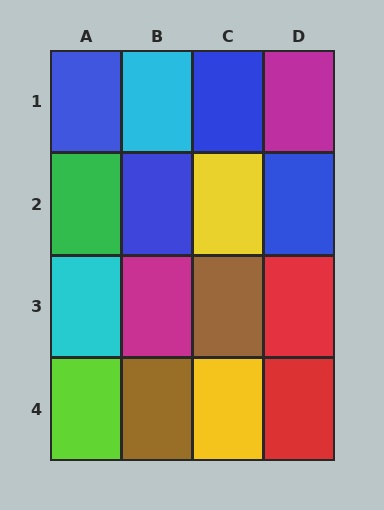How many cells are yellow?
2 cells are yellow.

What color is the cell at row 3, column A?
Cyan.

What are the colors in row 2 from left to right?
Green, blue, yellow, blue.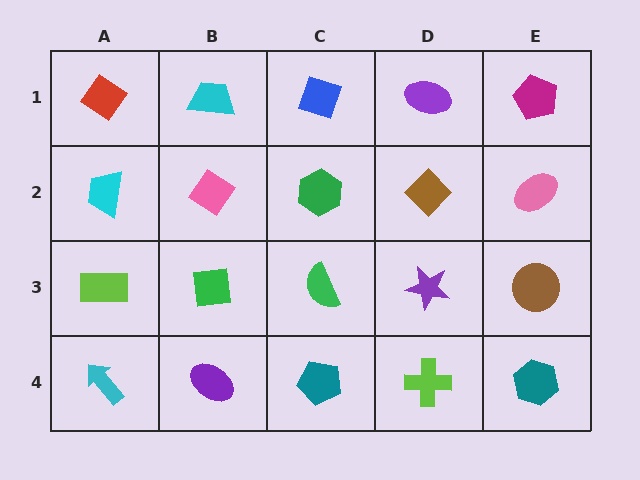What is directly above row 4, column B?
A green square.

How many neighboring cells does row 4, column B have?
3.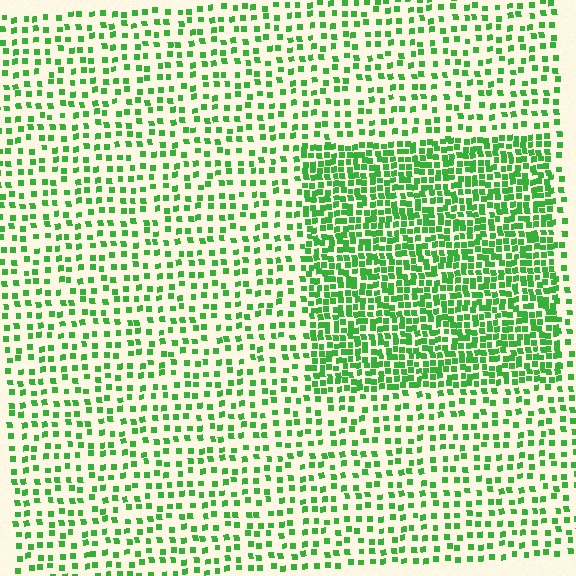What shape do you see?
I see a rectangle.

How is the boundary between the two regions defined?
The boundary is defined by a change in element density (approximately 2.3x ratio). All elements are the same color, size, and shape.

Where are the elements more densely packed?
The elements are more densely packed inside the rectangle boundary.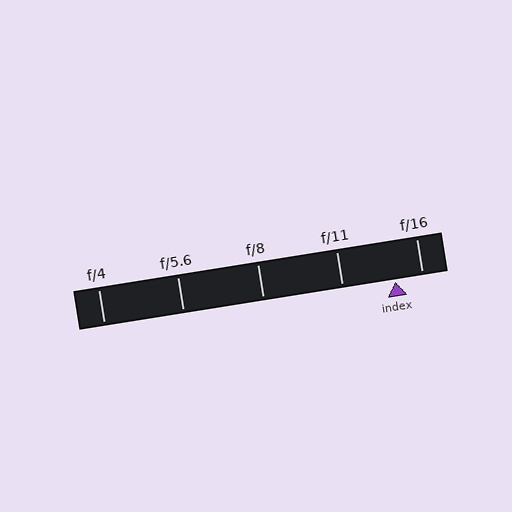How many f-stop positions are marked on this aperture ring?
There are 5 f-stop positions marked.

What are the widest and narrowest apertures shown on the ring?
The widest aperture shown is f/4 and the narrowest is f/16.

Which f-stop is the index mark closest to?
The index mark is closest to f/16.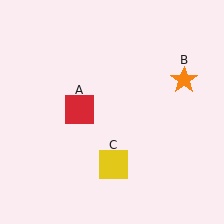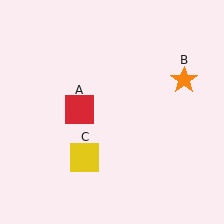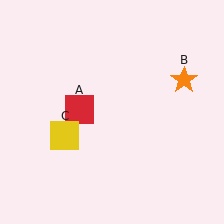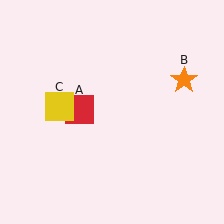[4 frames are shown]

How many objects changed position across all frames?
1 object changed position: yellow square (object C).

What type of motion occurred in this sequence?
The yellow square (object C) rotated clockwise around the center of the scene.